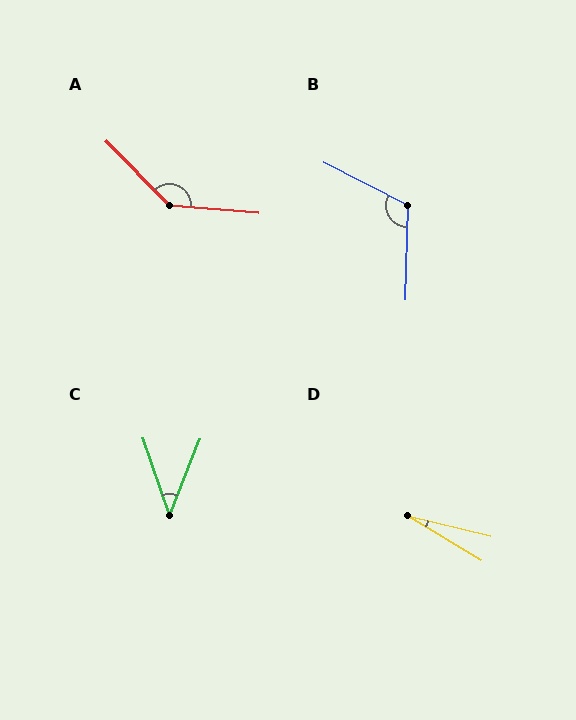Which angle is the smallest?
D, at approximately 18 degrees.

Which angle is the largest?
A, at approximately 139 degrees.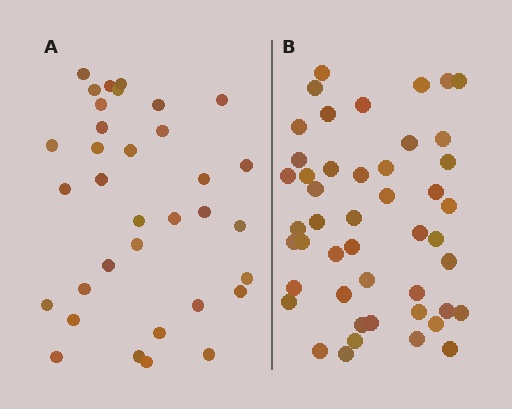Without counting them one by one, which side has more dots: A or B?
Region B (the right region) has more dots.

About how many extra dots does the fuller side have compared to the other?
Region B has approximately 15 more dots than region A.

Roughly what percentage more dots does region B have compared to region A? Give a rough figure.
About 40% more.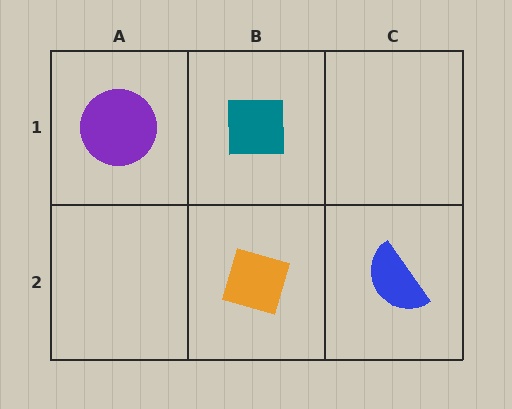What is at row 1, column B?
A teal square.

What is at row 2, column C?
A blue semicircle.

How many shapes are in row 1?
2 shapes.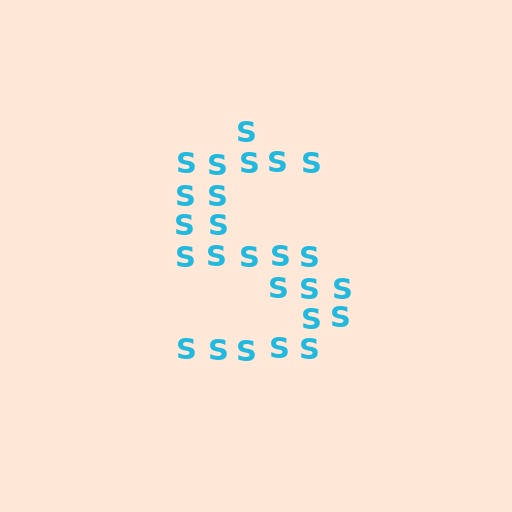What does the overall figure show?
The overall figure shows the letter S.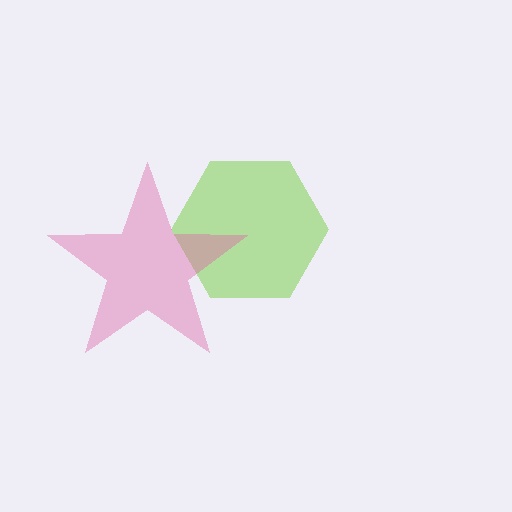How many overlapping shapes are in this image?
There are 2 overlapping shapes in the image.